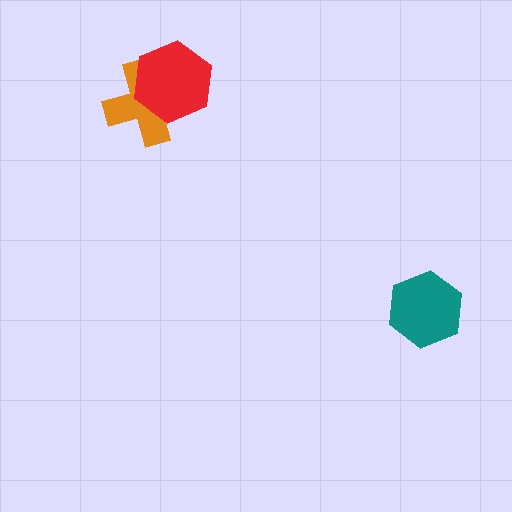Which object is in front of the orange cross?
The red hexagon is in front of the orange cross.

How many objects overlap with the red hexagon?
1 object overlaps with the red hexagon.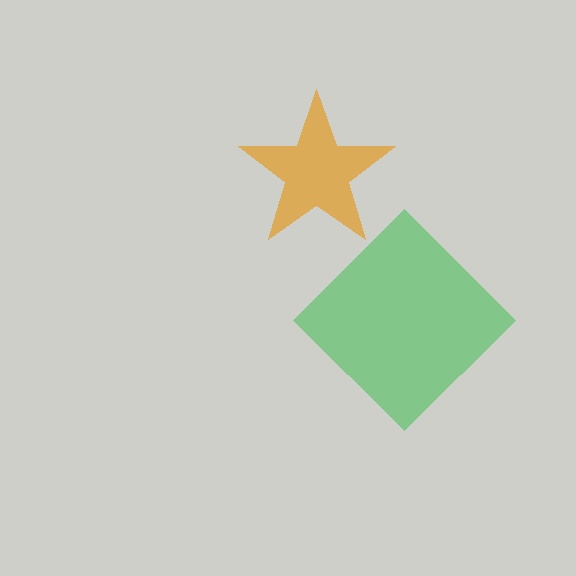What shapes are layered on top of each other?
The layered shapes are: a green diamond, an orange star.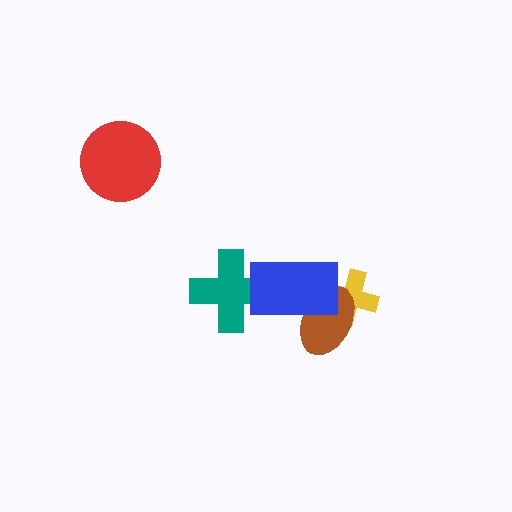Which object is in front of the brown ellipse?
The blue rectangle is in front of the brown ellipse.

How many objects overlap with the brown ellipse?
2 objects overlap with the brown ellipse.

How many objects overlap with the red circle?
0 objects overlap with the red circle.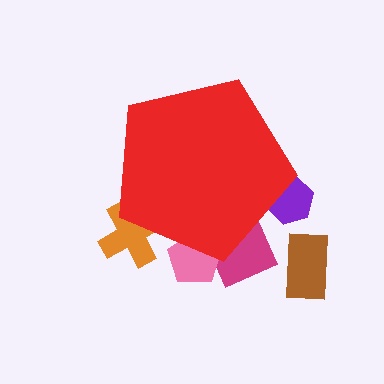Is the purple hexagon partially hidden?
Yes, the purple hexagon is partially hidden behind the red pentagon.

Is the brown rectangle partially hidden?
No, the brown rectangle is fully visible.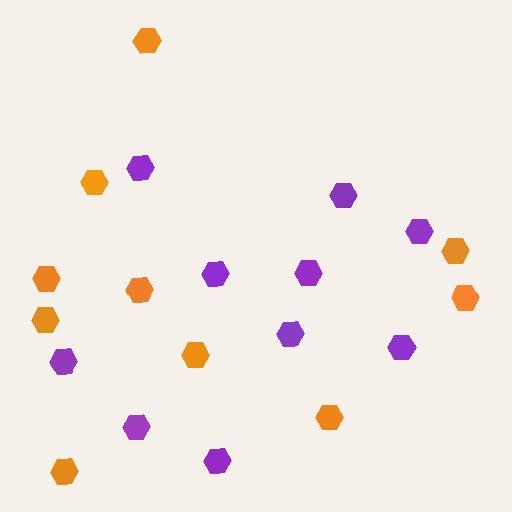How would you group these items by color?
There are 2 groups: one group of orange hexagons (10) and one group of purple hexagons (10).